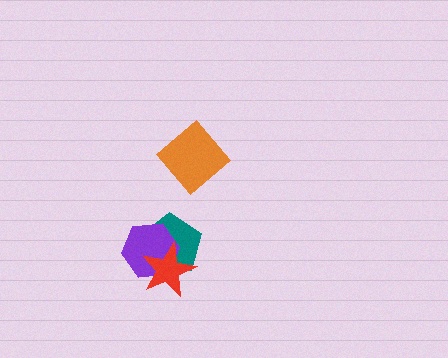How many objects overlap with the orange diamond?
0 objects overlap with the orange diamond.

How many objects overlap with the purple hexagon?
2 objects overlap with the purple hexagon.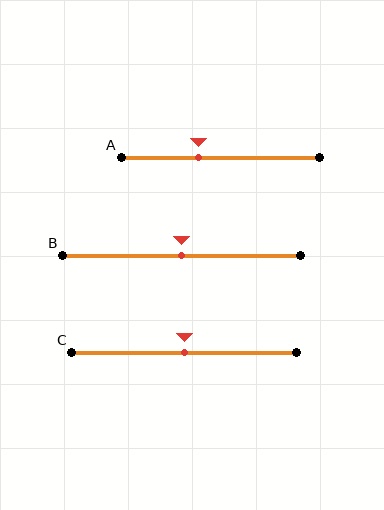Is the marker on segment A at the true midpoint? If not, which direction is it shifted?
No, the marker on segment A is shifted to the left by about 11% of the segment length.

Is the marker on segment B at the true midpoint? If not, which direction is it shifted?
Yes, the marker on segment B is at the true midpoint.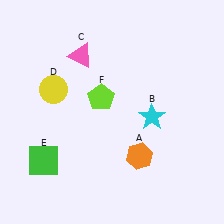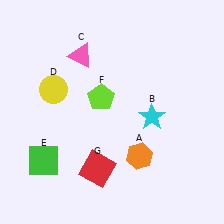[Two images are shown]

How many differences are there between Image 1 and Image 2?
There is 1 difference between the two images.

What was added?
A red square (G) was added in Image 2.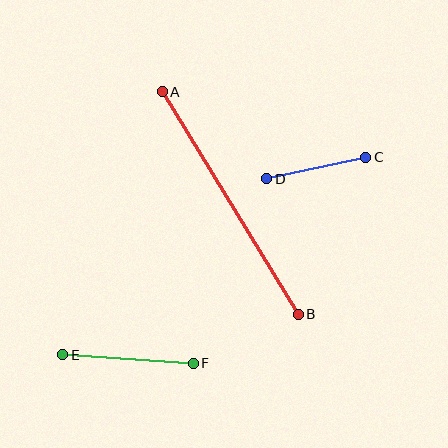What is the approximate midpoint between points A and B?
The midpoint is at approximately (230, 203) pixels.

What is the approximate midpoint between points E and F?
The midpoint is at approximately (128, 359) pixels.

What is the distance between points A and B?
The distance is approximately 260 pixels.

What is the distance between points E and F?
The distance is approximately 131 pixels.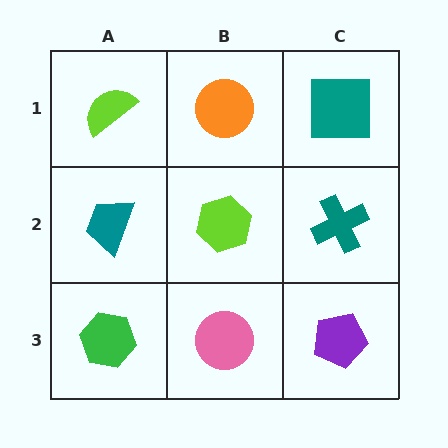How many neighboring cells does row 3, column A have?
2.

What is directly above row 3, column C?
A teal cross.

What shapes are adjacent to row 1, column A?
A teal trapezoid (row 2, column A), an orange circle (row 1, column B).